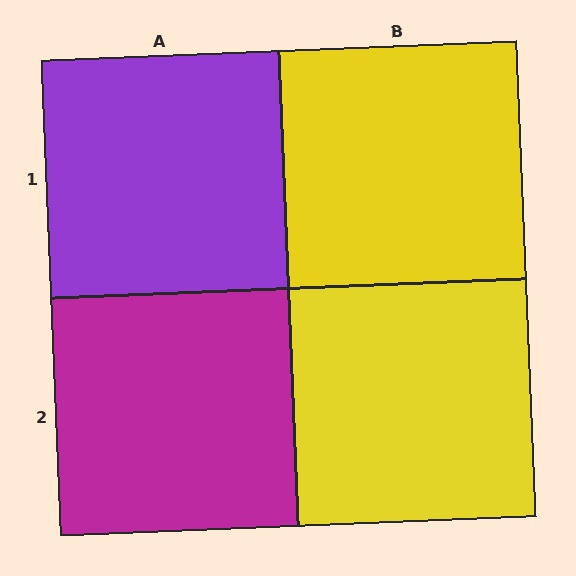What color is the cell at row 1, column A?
Purple.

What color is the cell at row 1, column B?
Yellow.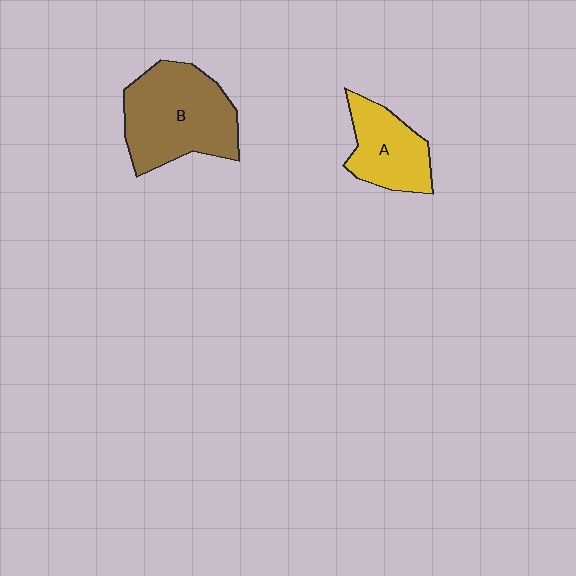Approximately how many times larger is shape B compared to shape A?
Approximately 1.6 times.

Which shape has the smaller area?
Shape A (yellow).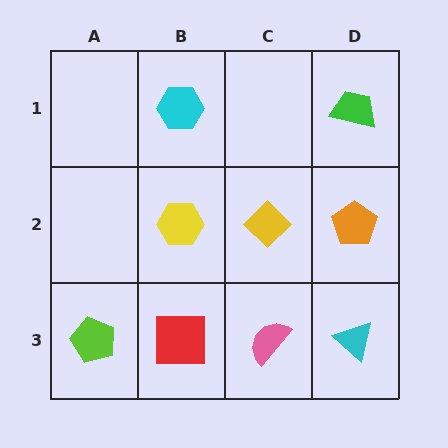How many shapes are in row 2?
3 shapes.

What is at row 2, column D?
An orange pentagon.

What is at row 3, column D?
A cyan triangle.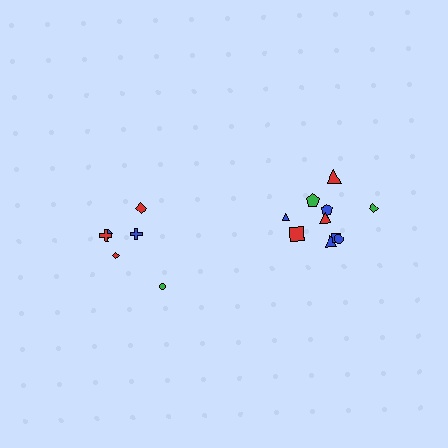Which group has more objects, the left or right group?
The right group.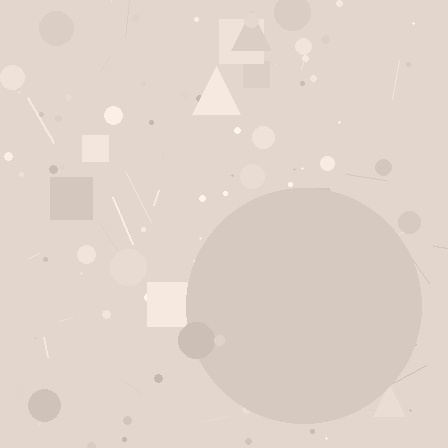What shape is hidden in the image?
A circle is hidden in the image.